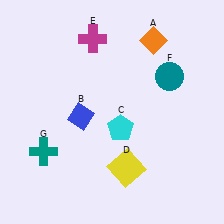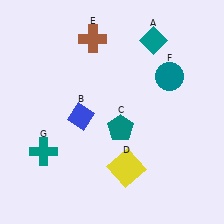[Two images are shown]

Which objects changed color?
A changed from orange to teal. C changed from cyan to teal. E changed from magenta to brown.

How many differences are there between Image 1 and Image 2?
There are 3 differences between the two images.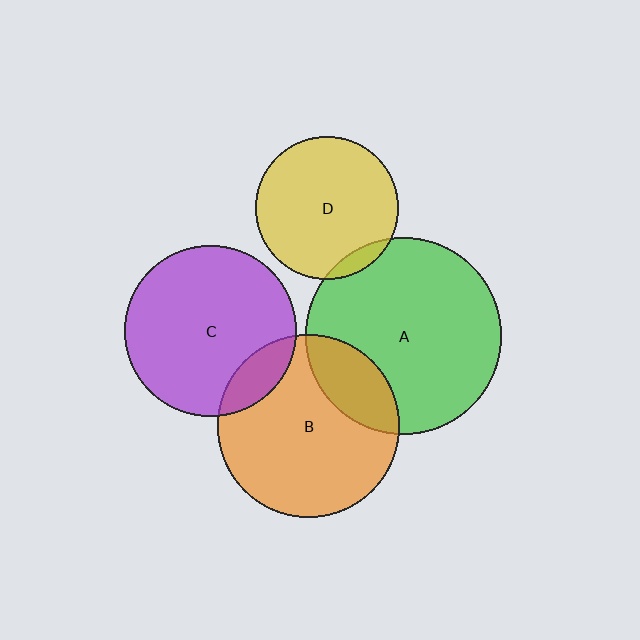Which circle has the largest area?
Circle A (green).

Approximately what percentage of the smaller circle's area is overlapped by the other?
Approximately 20%.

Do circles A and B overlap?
Yes.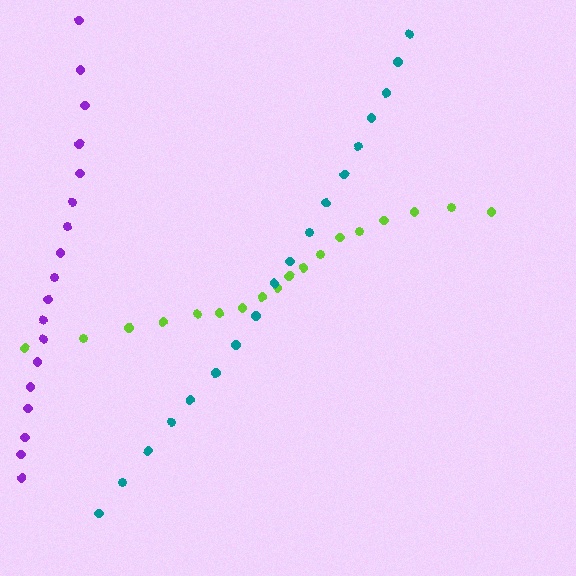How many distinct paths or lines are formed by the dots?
There are 3 distinct paths.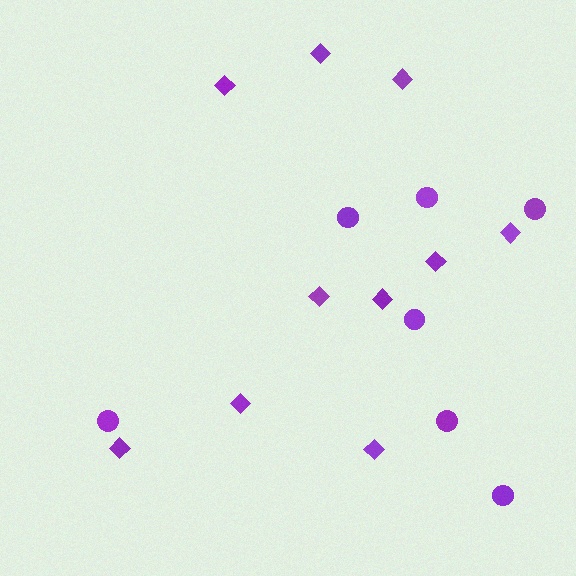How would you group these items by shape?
There are 2 groups: one group of diamonds (10) and one group of circles (7).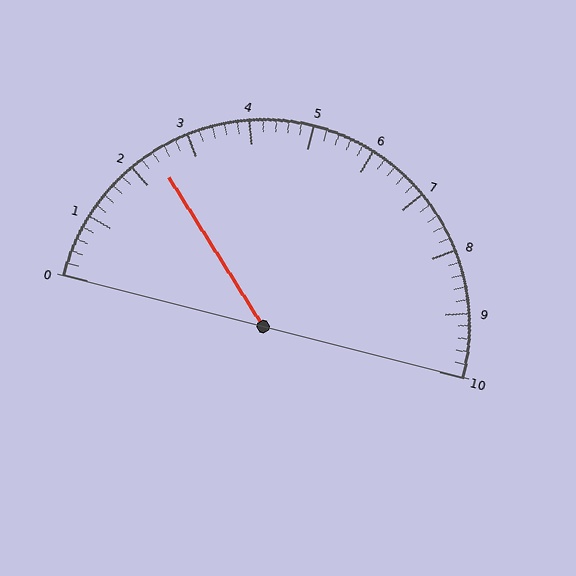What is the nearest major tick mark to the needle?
The nearest major tick mark is 2.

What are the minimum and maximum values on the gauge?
The gauge ranges from 0 to 10.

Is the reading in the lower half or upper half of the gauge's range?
The reading is in the lower half of the range (0 to 10).